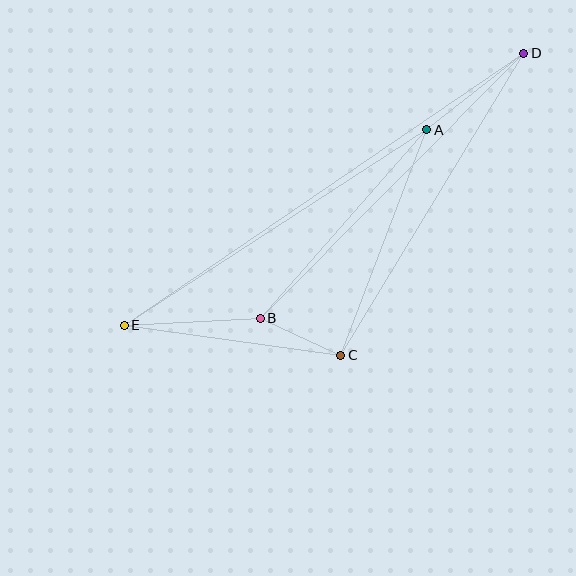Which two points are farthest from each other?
Points D and E are farthest from each other.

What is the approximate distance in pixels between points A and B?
The distance between A and B is approximately 252 pixels.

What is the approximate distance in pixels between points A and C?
The distance between A and C is approximately 241 pixels.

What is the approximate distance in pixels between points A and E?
The distance between A and E is approximately 360 pixels.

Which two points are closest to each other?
Points B and C are closest to each other.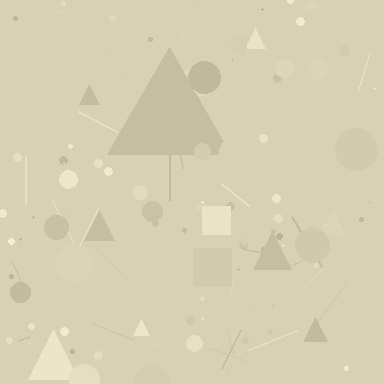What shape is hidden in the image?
A triangle is hidden in the image.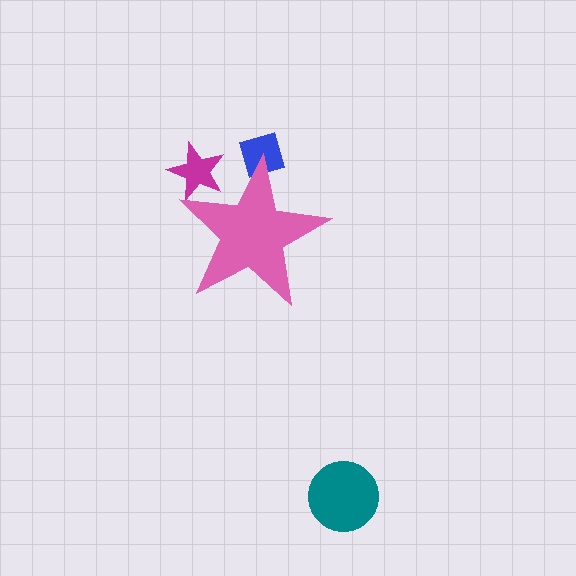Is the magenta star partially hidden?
Yes, the magenta star is partially hidden behind the pink star.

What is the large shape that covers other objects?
A pink star.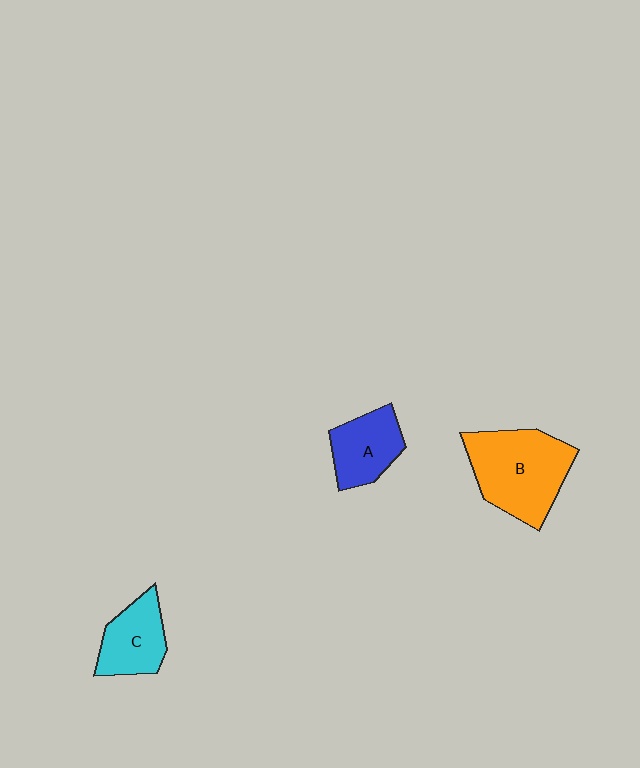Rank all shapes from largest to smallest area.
From largest to smallest: B (orange), C (cyan), A (blue).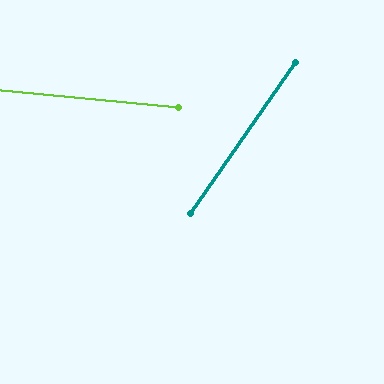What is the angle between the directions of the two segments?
Approximately 61 degrees.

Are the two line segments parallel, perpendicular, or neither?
Neither parallel nor perpendicular — they differ by about 61°.